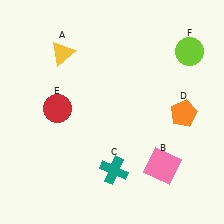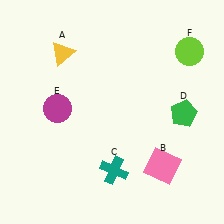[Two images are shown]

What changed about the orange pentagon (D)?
In Image 1, D is orange. In Image 2, it changed to green.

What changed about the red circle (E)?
In Image 1, E is red. In Image 2, it changed to magenta.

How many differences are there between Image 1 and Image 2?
There are 2 differences between the two images.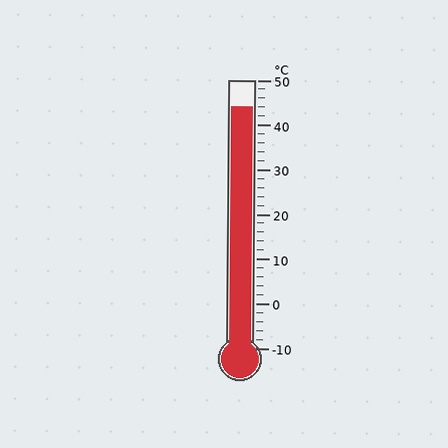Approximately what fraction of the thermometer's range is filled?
The thermometer is filled to approximately 90% of its range.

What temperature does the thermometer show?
The thermometer shows approximately 44°C.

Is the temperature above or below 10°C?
The temperature is above 10°C.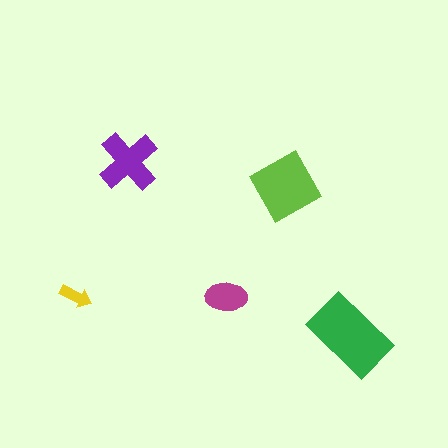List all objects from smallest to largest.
The yellow arrow, the magenta ellipse, the purple cross, the lime diamond, the green rectangle.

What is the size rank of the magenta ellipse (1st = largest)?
4th.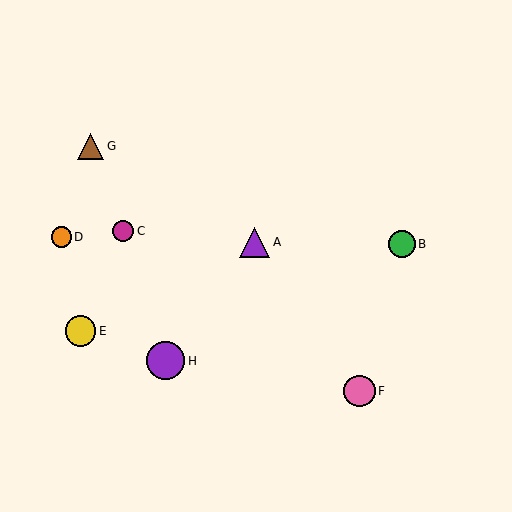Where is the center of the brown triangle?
The center of the brown triangle is at (91, 146).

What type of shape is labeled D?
Shape D is an orange circle.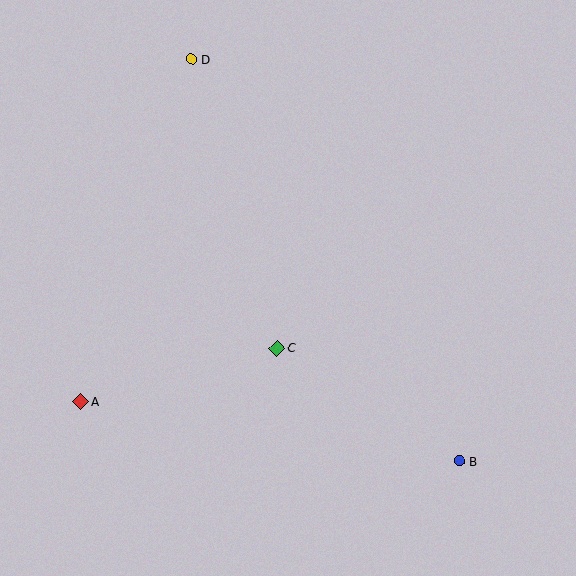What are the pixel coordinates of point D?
Point D is at (191, 59).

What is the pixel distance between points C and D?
The distance between C and D is 301 pixels.